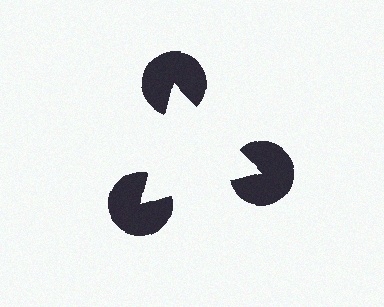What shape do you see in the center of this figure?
An illusory triangle — its edges are inferred from the aligned wedge cuts in the pac-man discs, not physically drawn.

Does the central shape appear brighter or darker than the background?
It typically appears slightly brighter than the background, even though no actual brightness change is drawn.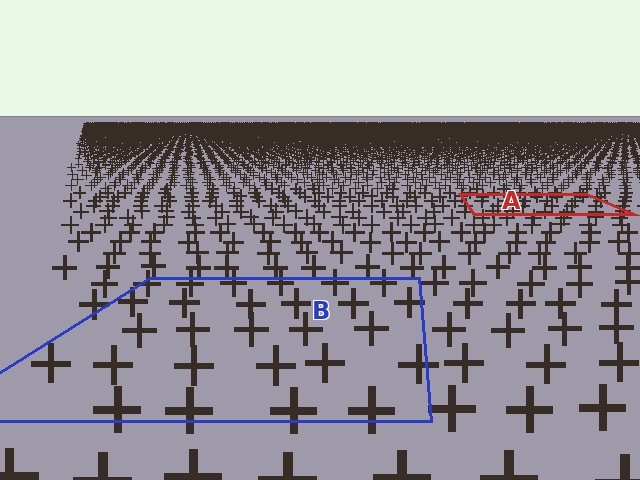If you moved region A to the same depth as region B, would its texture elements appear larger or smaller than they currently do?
They would appear larger. At a closer depth, the same texture elements are projected at a bigger on-screen size.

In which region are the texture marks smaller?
The texture marks are smaller in region A, because it is farther away.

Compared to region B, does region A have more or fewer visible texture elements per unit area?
Region A has more texture elements per unit area — they are packed more densely because it is farther away.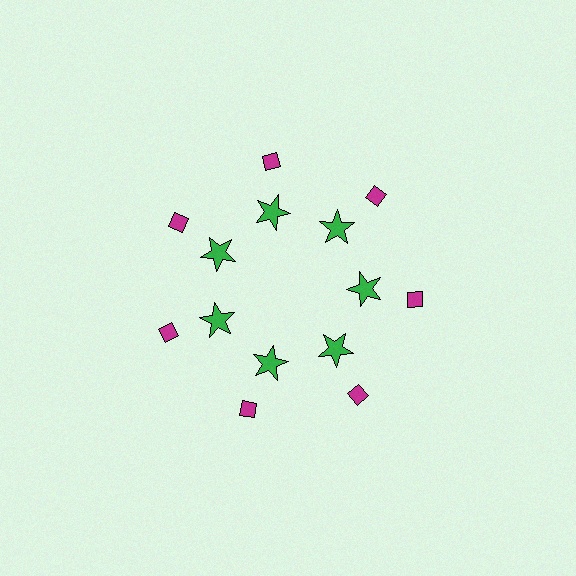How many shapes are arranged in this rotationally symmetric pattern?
There are 14 shapes, arranged in 7 groups of 2.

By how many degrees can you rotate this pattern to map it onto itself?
The pattern maps onto itself every 51 degrees of rotation.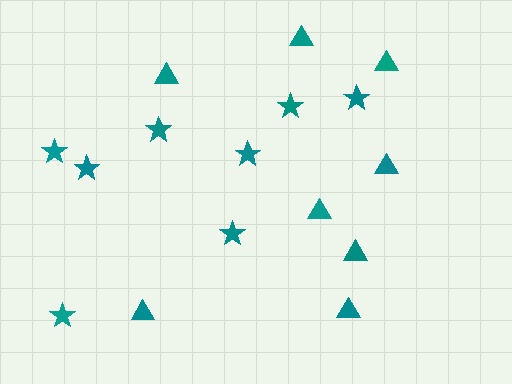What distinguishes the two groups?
There are 2 groups: one group of triangles (8) and one group of stars (8).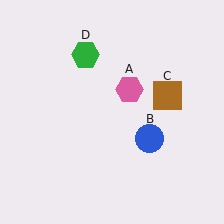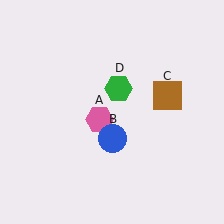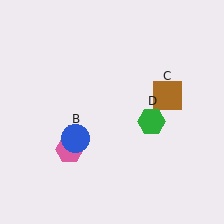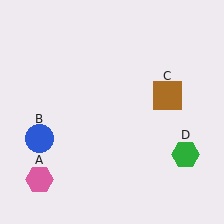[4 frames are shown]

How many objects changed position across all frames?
3 objects changed position: pink hexagon (object A), blue circle (object B), green hexagon (object D).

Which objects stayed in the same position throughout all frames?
Brown square (object C) remained stationary.